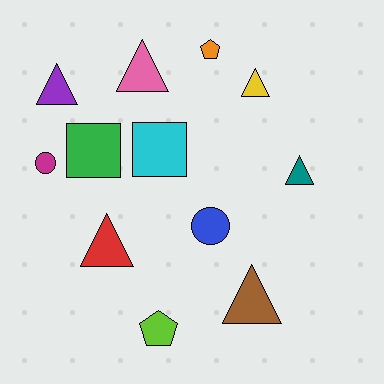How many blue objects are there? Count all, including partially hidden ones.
There is 1 blue object.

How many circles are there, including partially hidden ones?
There are 2 circles.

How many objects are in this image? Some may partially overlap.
There are 12 objects.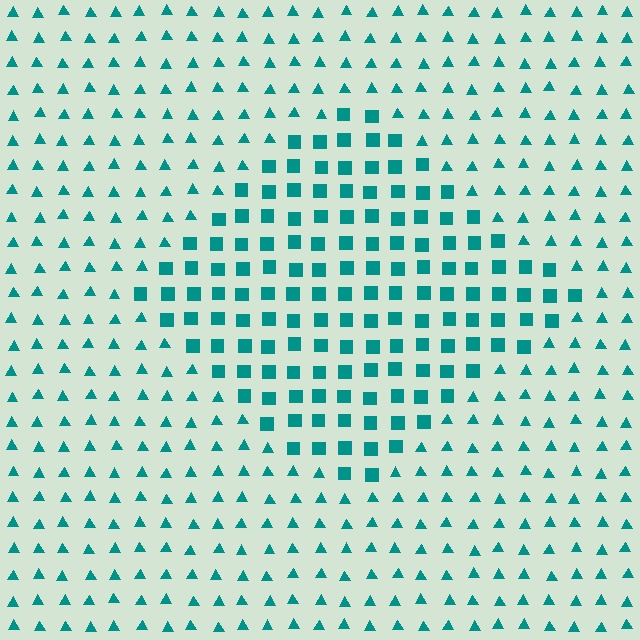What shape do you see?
I see a diamond.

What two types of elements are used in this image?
The image uses squares inside the diamond region and triangles outside it.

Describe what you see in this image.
The image is filled with small teal elements arranged in a uniform grid. A diamond-shaped region contains squares, while the surrounding area contains triangles. The boundary is defined purely by the change in element shape.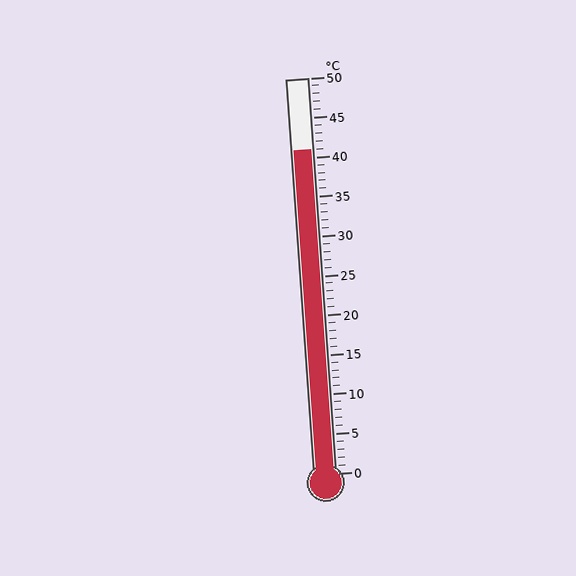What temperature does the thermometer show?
The thermometer shows approximately 41°C.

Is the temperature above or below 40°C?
The temperature is above 40°C.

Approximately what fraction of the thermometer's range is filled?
The thermometer is filled to approximately 80% of its range.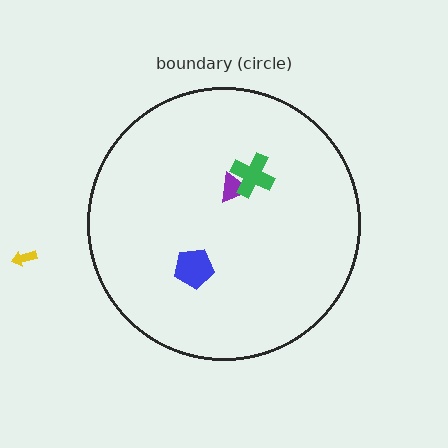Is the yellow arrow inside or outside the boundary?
Outside.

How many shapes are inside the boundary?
3 inside, 1 outside.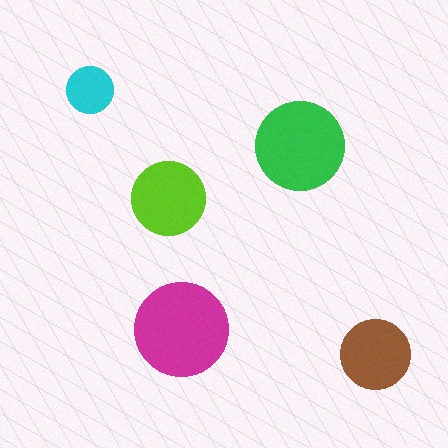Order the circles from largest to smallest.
the magenta one, the green one, the lime one, the brown one, the cyan one.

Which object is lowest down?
The brown circle is bottommost.